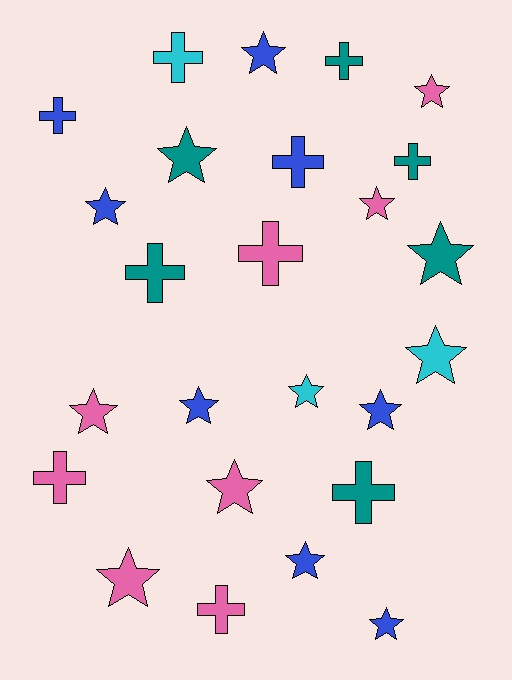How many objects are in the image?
There are 25 objects.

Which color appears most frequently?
Blue, with 8 objects.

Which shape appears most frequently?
Star, with 15 objects.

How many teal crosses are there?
There are 4 teal crosses.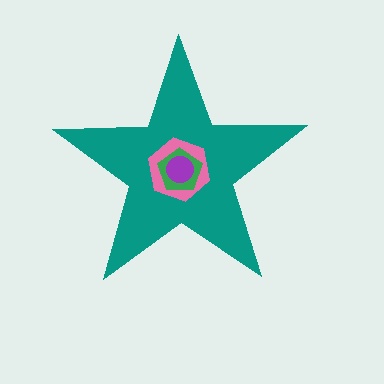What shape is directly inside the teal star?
The pink hexagon.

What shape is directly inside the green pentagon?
The purple circle.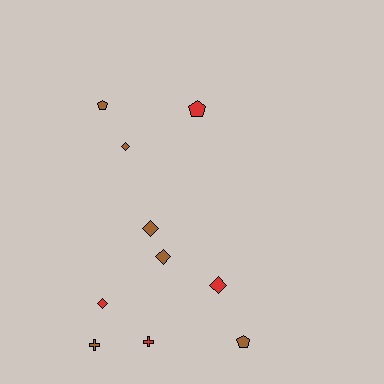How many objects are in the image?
There are 10 objects.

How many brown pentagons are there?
There are 2 brown pentagons.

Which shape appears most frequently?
Diamond, with 5 objects.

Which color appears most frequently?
Brown, with 6 objects.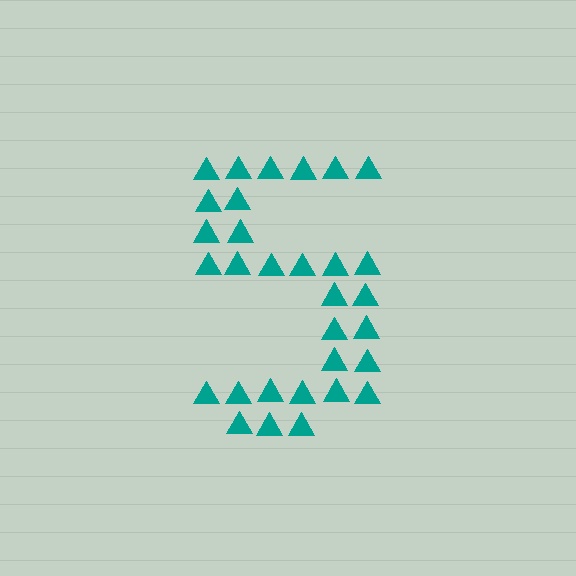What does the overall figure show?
The overall figure shows the digit 5.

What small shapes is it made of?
It is made of small triangles.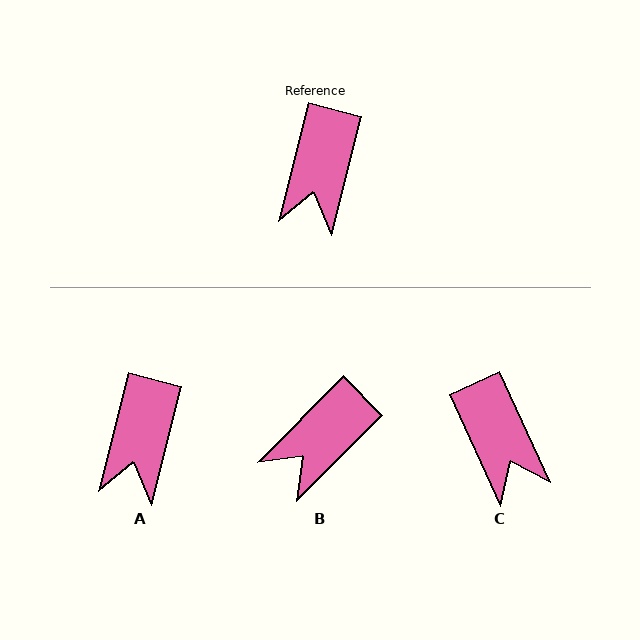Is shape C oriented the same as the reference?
No, it is off by about 39 degrees.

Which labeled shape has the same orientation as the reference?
A.